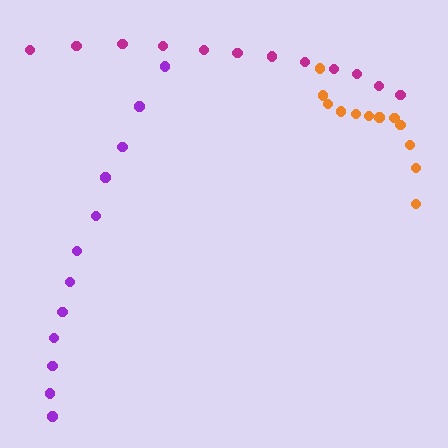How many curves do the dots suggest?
There are 3 distinct paths.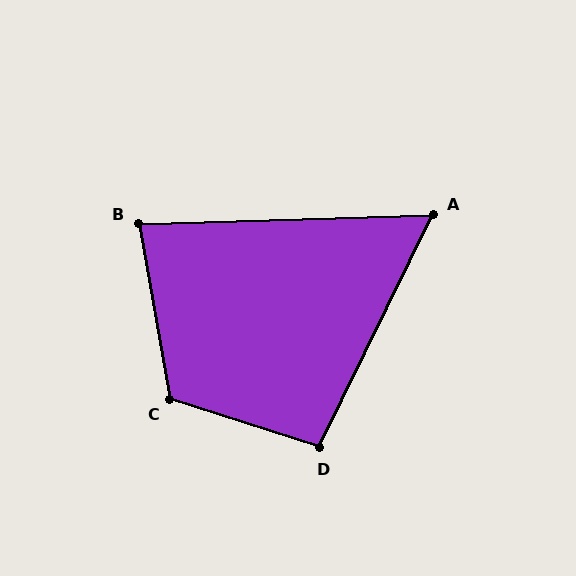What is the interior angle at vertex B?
Approximately 82 degrees (acute).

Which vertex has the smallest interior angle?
A, at approximately 62 degrees.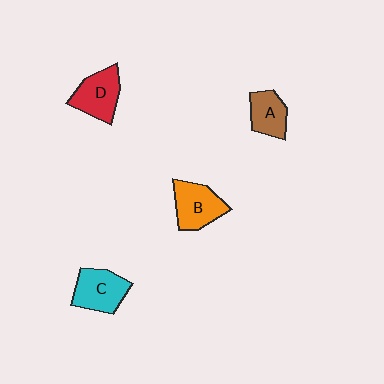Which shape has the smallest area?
Shape A (brown).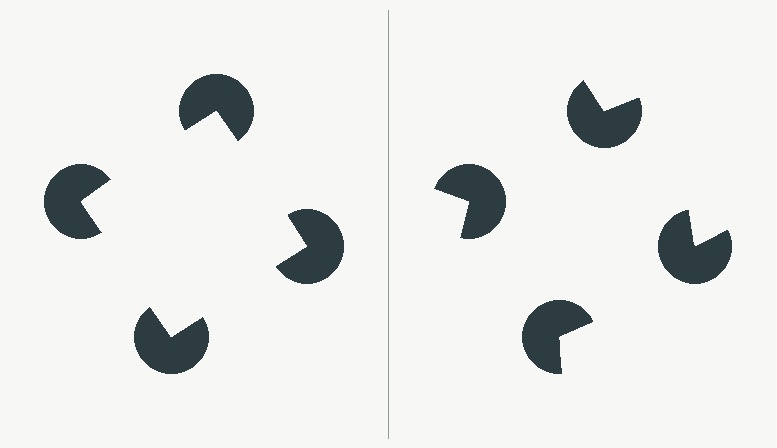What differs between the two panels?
The pac-man discs are positioned identically on both sides; only the wedge orientations differ. On the left they align to a square; on the right they are misaligned.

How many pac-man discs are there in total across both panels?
8 — 4 on each side.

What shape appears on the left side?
An illusory square.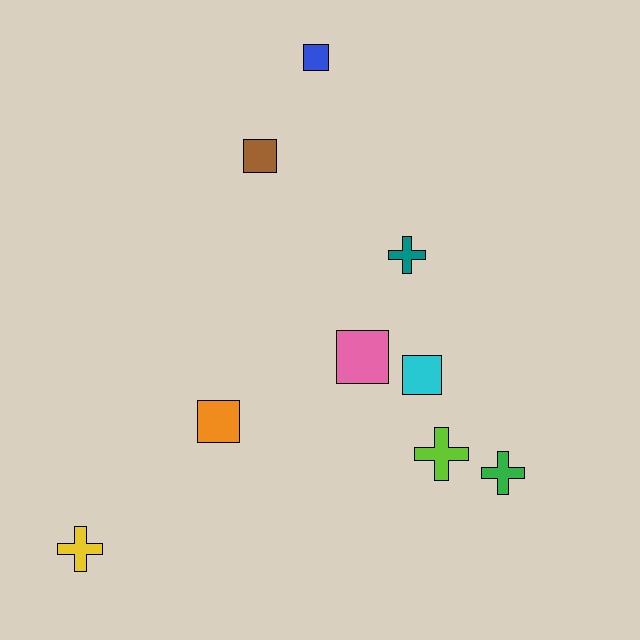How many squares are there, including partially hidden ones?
There are 5 squares.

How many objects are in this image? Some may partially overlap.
There are 9 objects.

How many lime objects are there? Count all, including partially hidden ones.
There is 1 lime object.